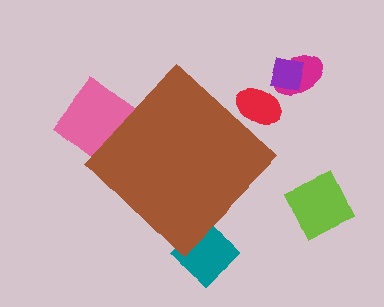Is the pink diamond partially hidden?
Yes, the pink diamond is partially hidden behind the brown diamond.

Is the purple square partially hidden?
No, the purple square is fully visible.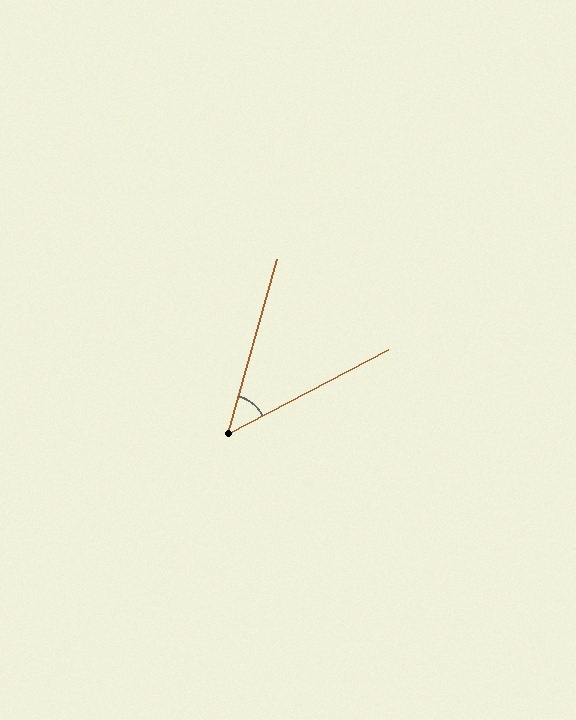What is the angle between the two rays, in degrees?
Approximately 47 degrees.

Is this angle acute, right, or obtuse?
It is acute.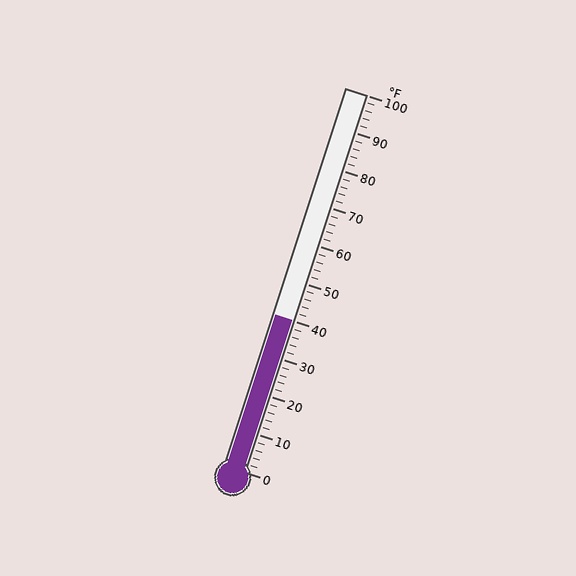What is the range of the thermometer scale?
The thermometer scale ranges from 0°F to 100°F.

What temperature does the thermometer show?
The thermometer shows approximately 40°F.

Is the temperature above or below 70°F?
The temperature is below 70°F.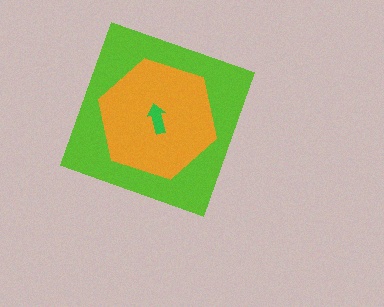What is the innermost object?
The green arrow.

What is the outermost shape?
The lime diamond.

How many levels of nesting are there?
3.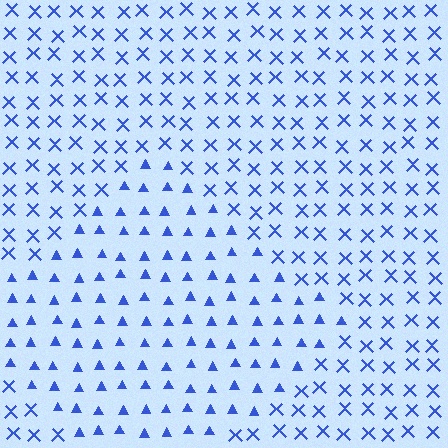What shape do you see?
I see a diamond.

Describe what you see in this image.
The image is filled with small blue elements arranged in a uniform grid. A diamond-shaped region contains triangles, while the surrounding area contains X marks. The boundary is defined purely by the change in element shape.